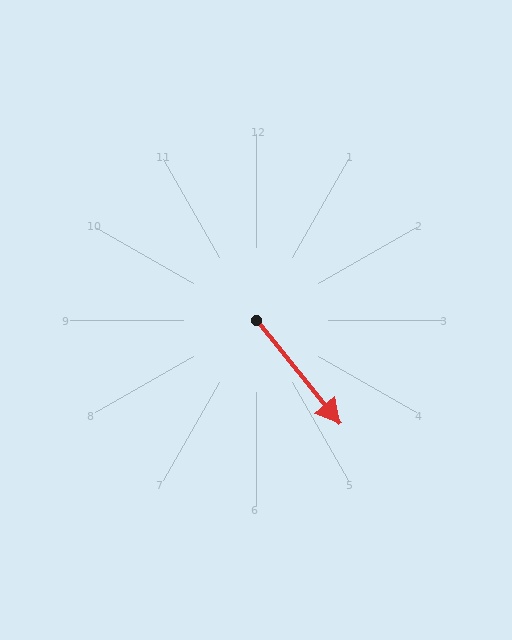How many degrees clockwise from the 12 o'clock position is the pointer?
Approximately 141 degrees.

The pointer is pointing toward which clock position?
Roughly 5 o'clock.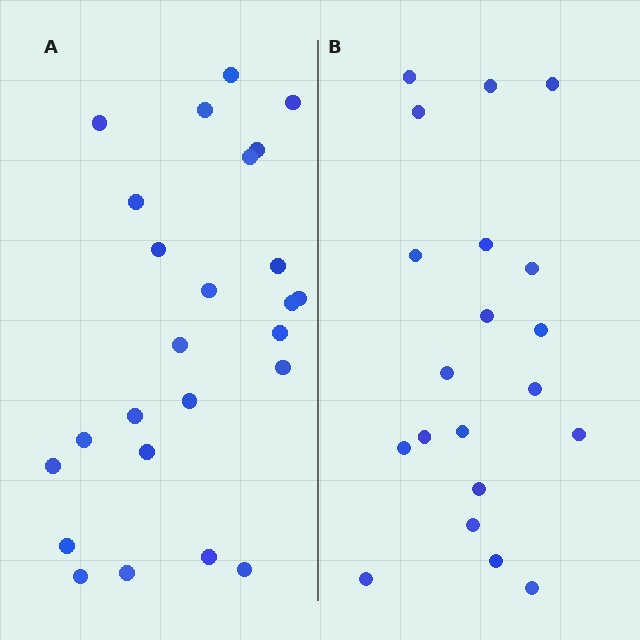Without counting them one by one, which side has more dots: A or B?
Region A (the left region) has more dots.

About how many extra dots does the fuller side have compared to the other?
Region A has about 5 more dots than region B.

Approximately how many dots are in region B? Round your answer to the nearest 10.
About 20 dots.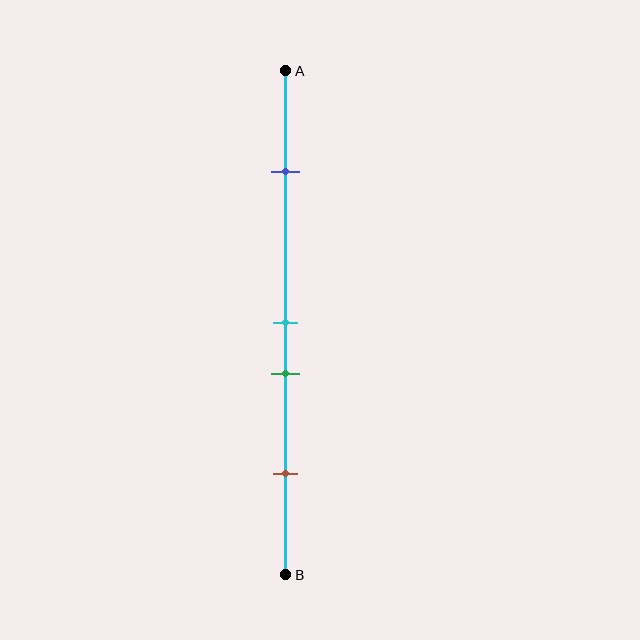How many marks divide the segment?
There are 4 marks dividing the segment.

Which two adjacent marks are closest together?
The cyan and green marks are the closest adjacent pair.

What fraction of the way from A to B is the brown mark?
The brown mark is approximately 80% (0.8) of the way from A to B.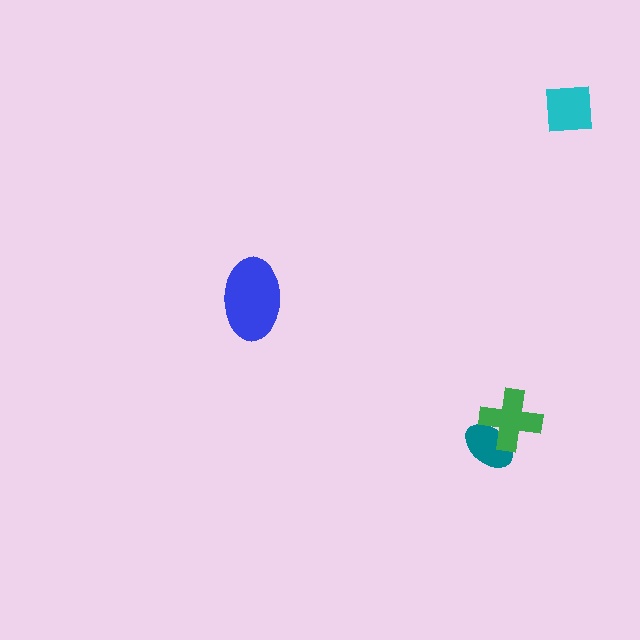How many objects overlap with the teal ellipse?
1 object overlaps with the teal ellipse.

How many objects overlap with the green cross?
1 object overlaps with the green cross.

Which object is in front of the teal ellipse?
The green cross is in front of the teal ellipse.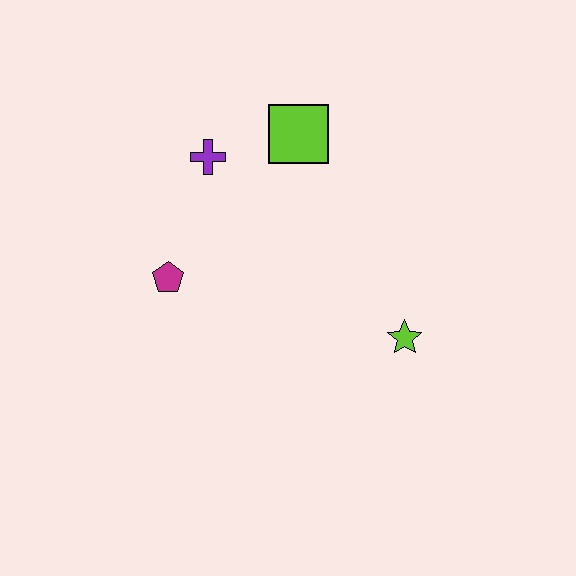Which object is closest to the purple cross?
The lime square is closest to the purple cross.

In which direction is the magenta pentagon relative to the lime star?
The magenta pentagon is to the left of the lime star.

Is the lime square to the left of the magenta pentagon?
No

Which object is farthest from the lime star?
The purple cross is farthest from the lime star.